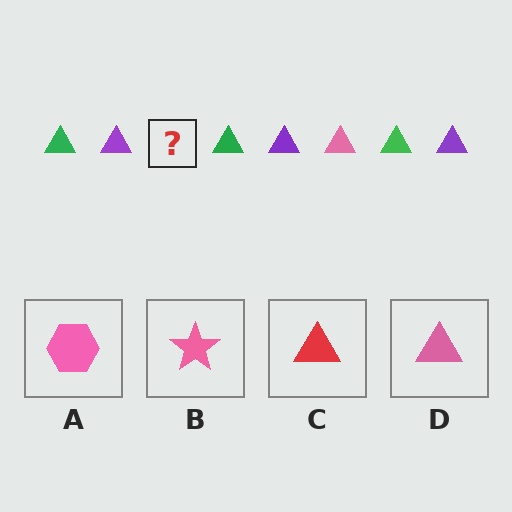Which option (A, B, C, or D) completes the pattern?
D.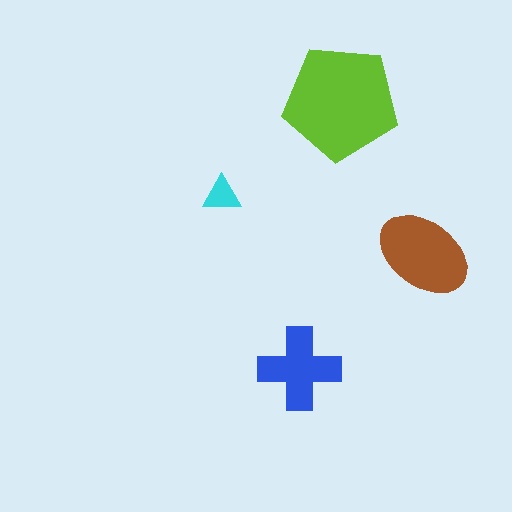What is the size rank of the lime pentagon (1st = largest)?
1st.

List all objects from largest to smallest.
The lime pentagon, the brown ellipse, the blue cross, the cyan triangle.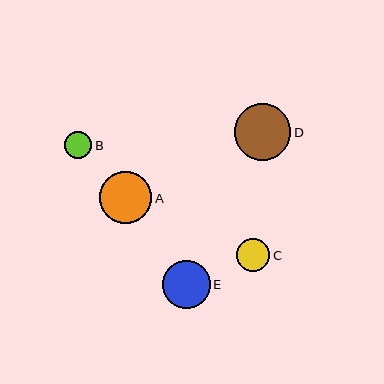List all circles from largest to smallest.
From largest to smallest: D, A, E, C, B.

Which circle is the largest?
Circle D is the largest with a size of approximately 56 pixels.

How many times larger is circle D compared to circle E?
Circle D is approximately 1.2 times the size of circle E.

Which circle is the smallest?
Circle B is the smallest with a size of approximately 28 pixels.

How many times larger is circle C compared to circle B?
Circle C is approximately 1.2 times the size of circle B.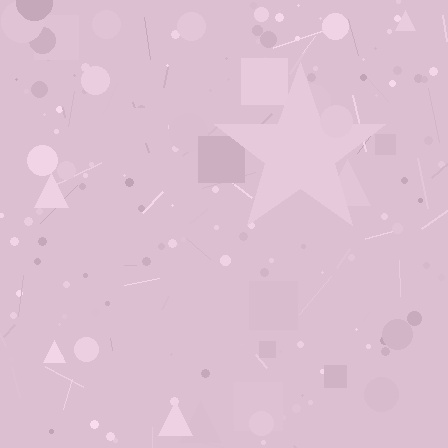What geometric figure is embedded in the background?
A star is embedded in the background.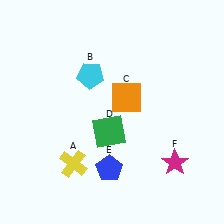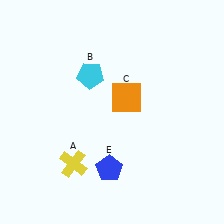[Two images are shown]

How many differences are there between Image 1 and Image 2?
There are 2 differences between the two images.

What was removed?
The green square (D), the magenta star (F) were removed in Image 2.